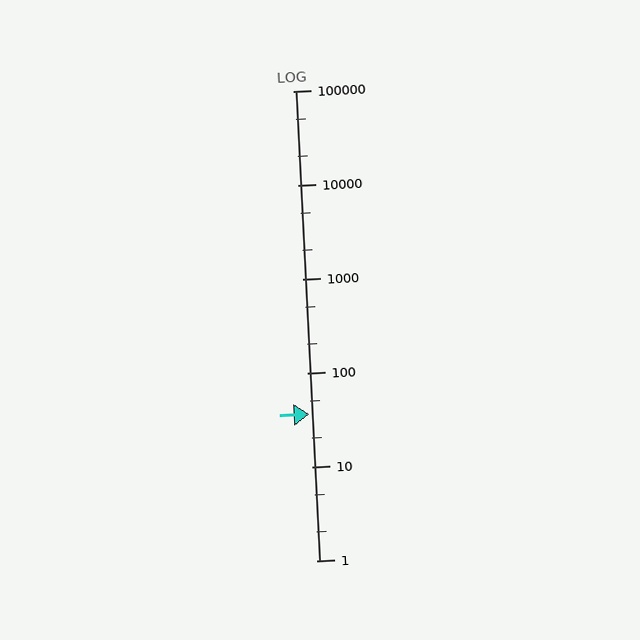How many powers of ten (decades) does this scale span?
The scale spans 5 decades, from 1 to 100000.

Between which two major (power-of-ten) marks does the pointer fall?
The pointer is between 10 and 100.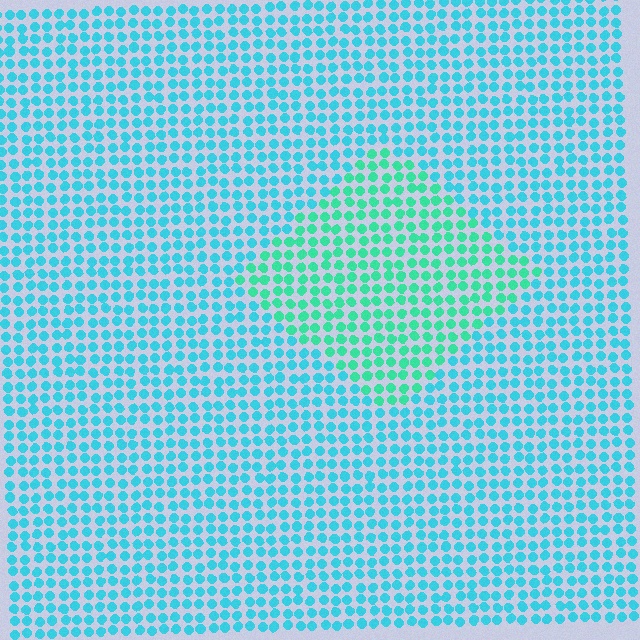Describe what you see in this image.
The image is filled with small cyan elements in a uniform arrangement. A diamond-shaped region is visible where the elements are tinted to a slightly different hue, forming a subtle color boundary.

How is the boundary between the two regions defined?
The boundary is defined purely by a slight shift in hue (about 31 degrees). Spacing, size, and orientation are identical on both sides.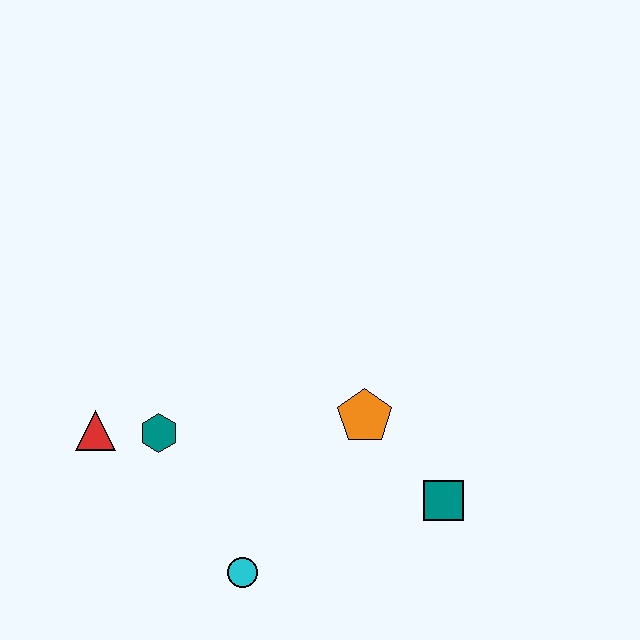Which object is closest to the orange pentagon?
The teal square is closest to the orange pentagon.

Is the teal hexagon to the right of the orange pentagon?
No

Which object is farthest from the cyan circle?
The teal square is farthest from the cyan circle.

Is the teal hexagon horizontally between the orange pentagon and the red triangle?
Yes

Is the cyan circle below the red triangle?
Yes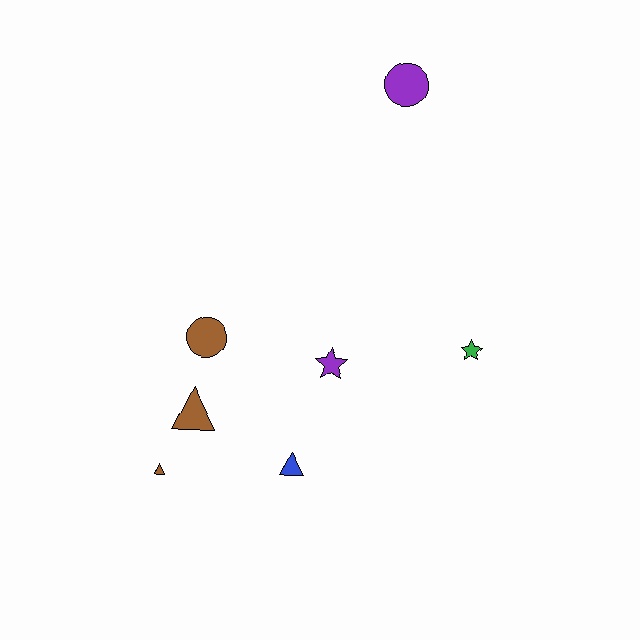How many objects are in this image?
There are 7 objects.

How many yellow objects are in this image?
There are no yellow objects.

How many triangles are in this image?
There are 3 triangles.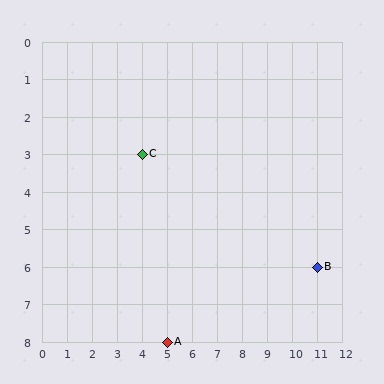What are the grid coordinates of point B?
Point B is at grid coordinates (11, 6).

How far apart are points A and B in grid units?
Points A and B are 6 columns and 2 rows apart (about 6.3 grid units diagonally).